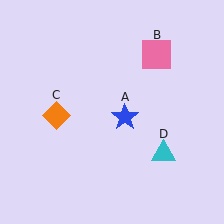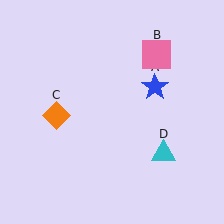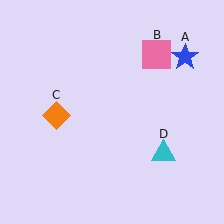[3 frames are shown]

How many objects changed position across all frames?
1 object changed position: blue star (object A).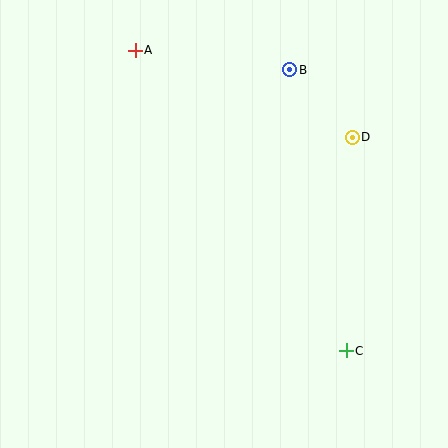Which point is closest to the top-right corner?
Point D is closest to the top-right corner.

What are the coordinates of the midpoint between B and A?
The midpoint between B and A is at (213, 60).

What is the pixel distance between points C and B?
The distance between C and B is 286 pixels.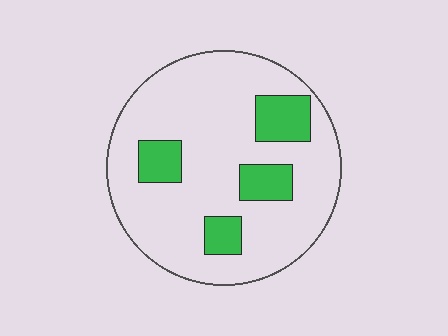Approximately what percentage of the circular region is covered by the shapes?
Approximately 20%.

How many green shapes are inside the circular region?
4.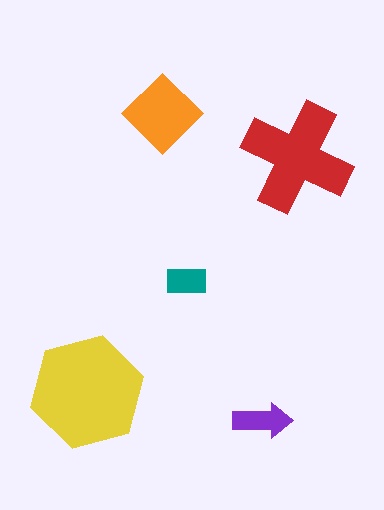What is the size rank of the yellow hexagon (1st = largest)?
1st.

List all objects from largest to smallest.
The yellow hexagon, the red cross, the orange diamond, the purple arrow, the teal rectangle.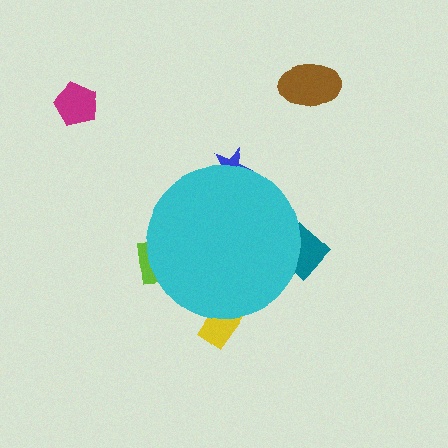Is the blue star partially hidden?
Yes, the blue star is partially hidden behind the cyan circle.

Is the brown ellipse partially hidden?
No, the brown ellipse is fully visible.